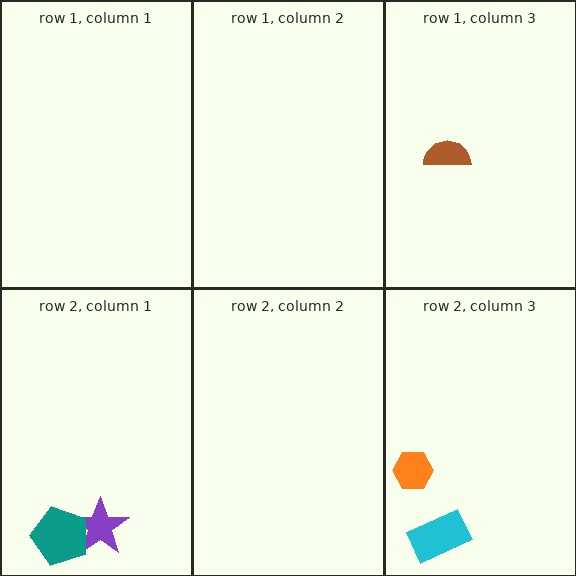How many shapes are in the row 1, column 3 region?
1.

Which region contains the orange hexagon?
The row 2, column 3 region.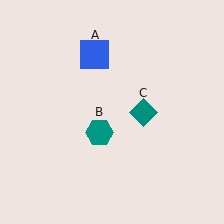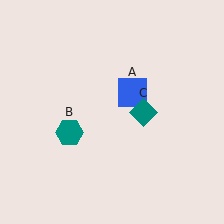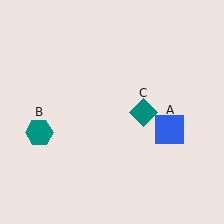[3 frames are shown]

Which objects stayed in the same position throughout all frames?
Teal diamond (object C) remained stationary.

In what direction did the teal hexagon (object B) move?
The teal hexagon (object B) moved left.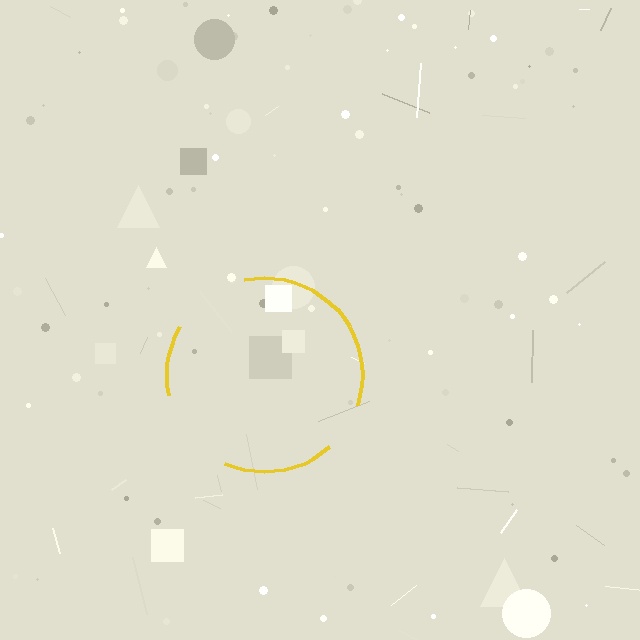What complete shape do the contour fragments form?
The contour fragments form a circle.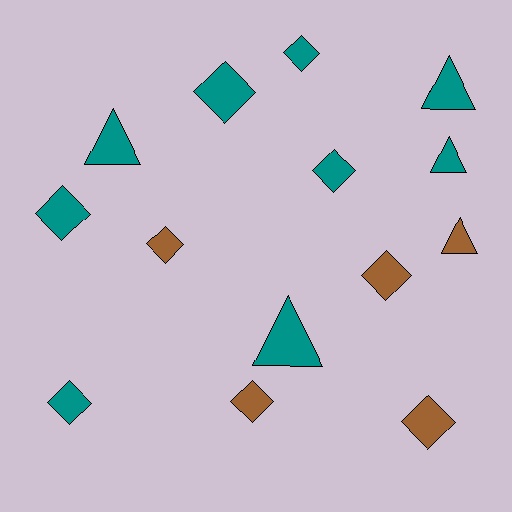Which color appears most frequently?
Teal, with 9 objects.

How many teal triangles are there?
There are 4 teal triangles.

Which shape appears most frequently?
Diamond, with 9 objects.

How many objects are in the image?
There are 14 objects.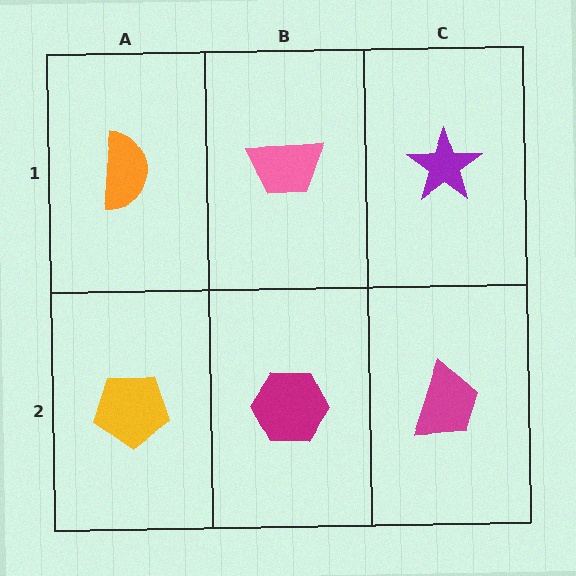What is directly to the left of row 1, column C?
A pink trapezoid.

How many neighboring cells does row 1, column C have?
2.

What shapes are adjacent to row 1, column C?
A magenta trapezoid (row 2, column C), a pink trapezoid (row 1, column B).